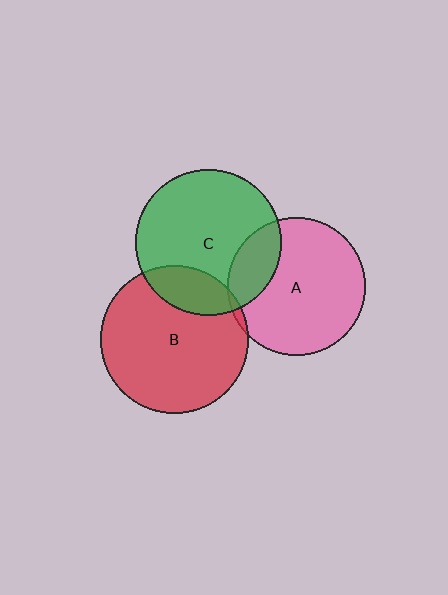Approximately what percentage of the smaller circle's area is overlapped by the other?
Approximately 5%.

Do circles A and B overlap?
Yes.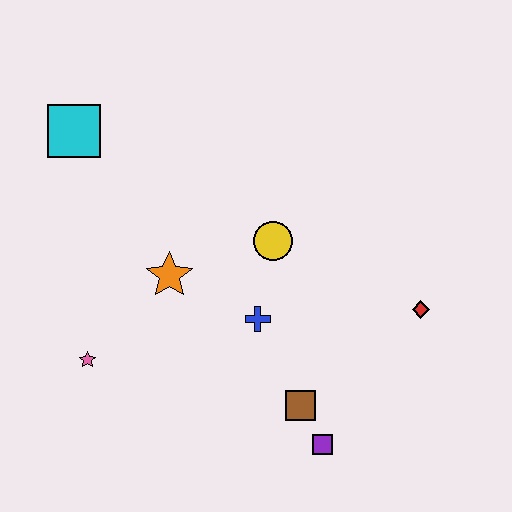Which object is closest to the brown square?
The purple square is closest to the brown square.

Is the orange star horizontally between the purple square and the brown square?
No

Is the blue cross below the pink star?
No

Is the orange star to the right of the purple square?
No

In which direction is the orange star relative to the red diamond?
The orange star is to the left of the red diamond.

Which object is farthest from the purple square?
The cyan square is farthest from the purple square.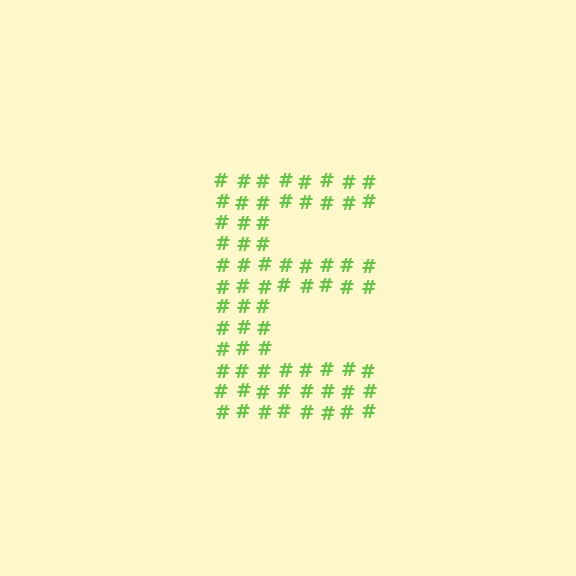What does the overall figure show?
The overall figure shows the letter E.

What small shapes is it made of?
It is made of small hash symbols.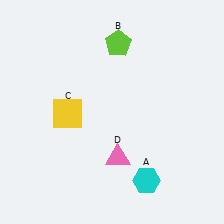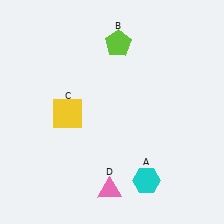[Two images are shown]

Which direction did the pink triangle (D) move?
The pink triangle (D) moved down.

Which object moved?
The pink triangle (D) moved down.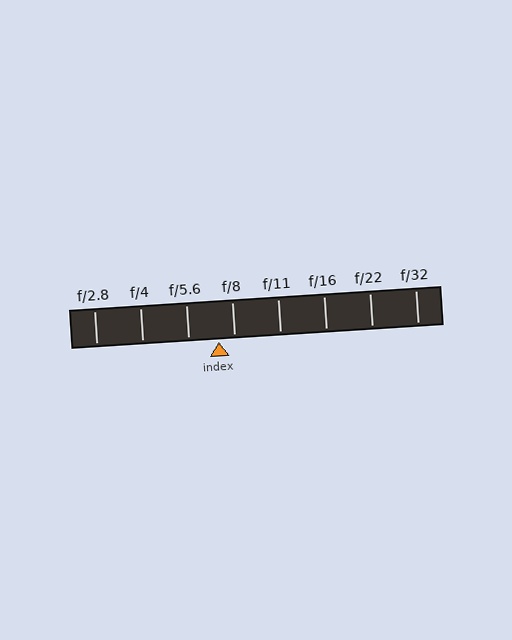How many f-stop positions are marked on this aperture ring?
There are 8 f-stop positions marked.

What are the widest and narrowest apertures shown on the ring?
The widest aperture shown is f/2.8 and the narrowest is f/32.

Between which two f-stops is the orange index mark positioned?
The index mark is between f/5.6 and f/8.